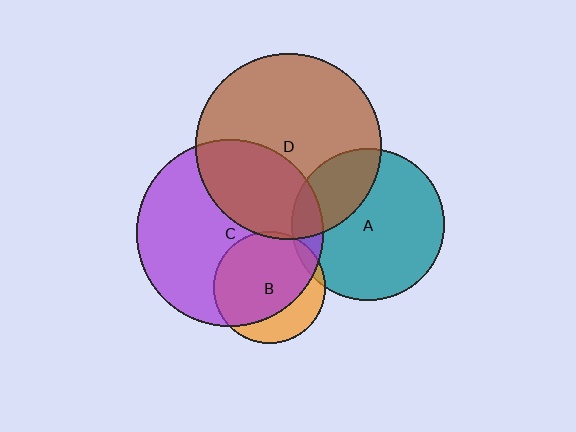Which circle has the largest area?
Circle C (purple).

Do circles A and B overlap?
Yes.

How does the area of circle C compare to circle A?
Approximately 1.5 times.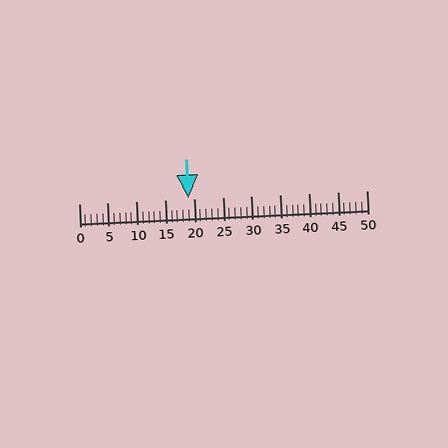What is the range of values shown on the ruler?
The ruler shows values from 0 to 50.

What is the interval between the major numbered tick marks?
The major tick marks are spaced 5 units apart.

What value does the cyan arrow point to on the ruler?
The cyan arrow points to approximately 19.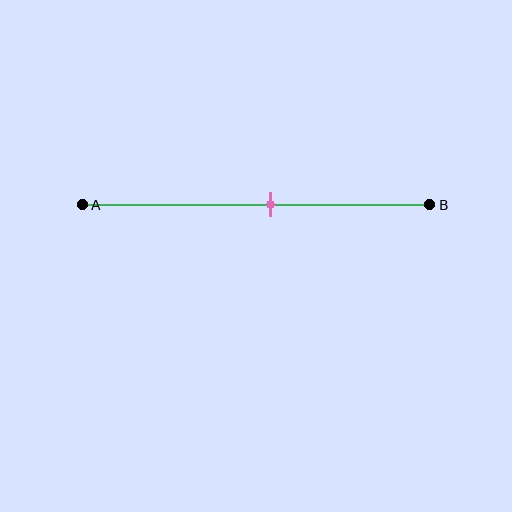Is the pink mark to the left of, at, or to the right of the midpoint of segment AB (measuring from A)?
The pink mark is to the right of the midpoint of segment AB.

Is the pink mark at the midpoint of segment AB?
No, the mark is at about 55% from A, not at the 50% midpoint.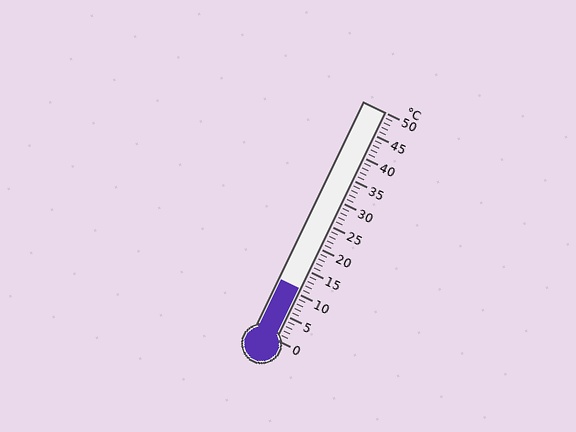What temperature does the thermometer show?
The thermometer shows approximately 11°C.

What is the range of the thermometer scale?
The thermometer scale ranges from 0°C to 50°C.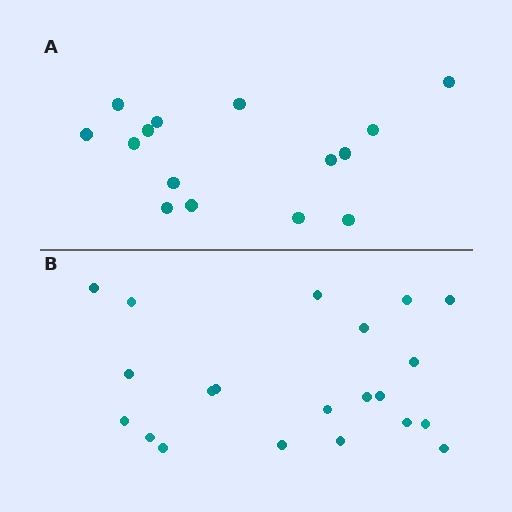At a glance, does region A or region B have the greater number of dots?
Region B (the bottom region) has more dots.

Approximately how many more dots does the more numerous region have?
Region B has about 6 more dots than region A.